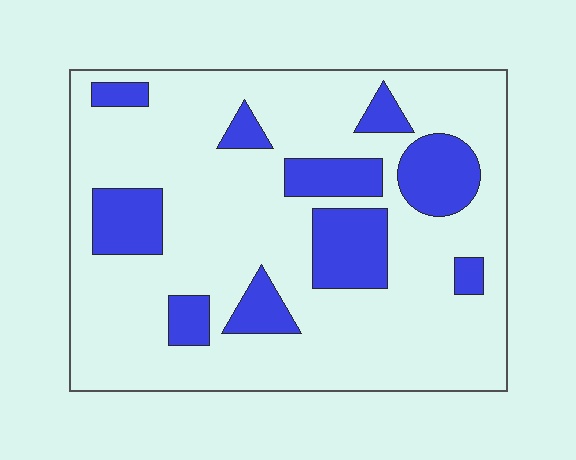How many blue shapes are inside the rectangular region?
10.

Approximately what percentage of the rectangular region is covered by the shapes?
Approximately 20%.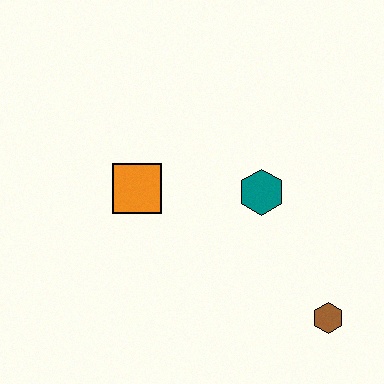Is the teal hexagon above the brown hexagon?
Yes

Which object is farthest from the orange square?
The brown hexagon is farthest from the orange square.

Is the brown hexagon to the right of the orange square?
Yes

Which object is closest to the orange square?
The teal hexagon is closest to the orange square.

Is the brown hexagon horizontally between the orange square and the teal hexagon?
No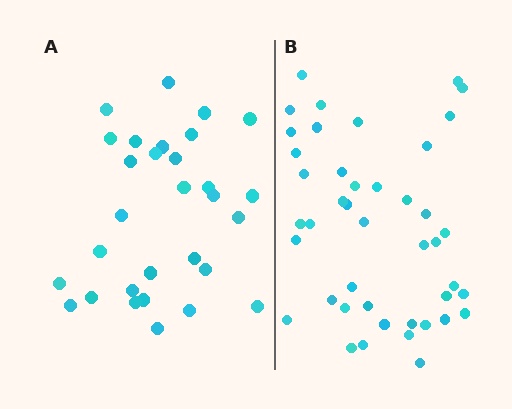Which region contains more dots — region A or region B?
Region B (the right region) has more dots.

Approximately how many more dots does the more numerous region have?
Region B has approximately 15 more dots than region A.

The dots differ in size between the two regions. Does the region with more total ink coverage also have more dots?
No. Region A has more total ink coverage because its dots are larger, but region B actually contains more individual dots. Total area can be misleading — the number of items is what matters here.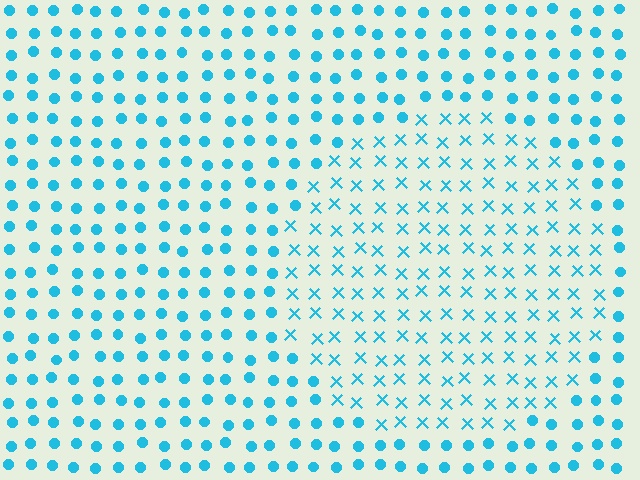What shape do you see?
I see a circle.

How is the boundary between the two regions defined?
The boundary is defined by a change in element shape: X marks inside vs. circles outside. All elements share the same color and spacing.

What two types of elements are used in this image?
The image uses X marks inside the circle region and circles outside it.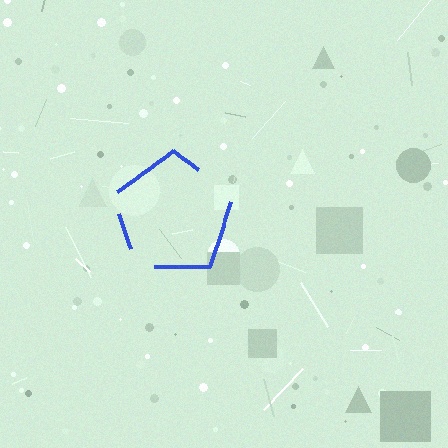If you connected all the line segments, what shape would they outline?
They would outline a pentagon.